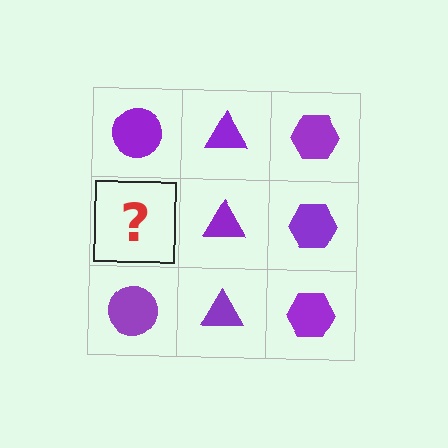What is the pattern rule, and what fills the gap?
The rule is that each column has a consistent shape. The gap should be filled with a purple circle.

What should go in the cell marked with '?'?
The missing cell should contain a purple circle.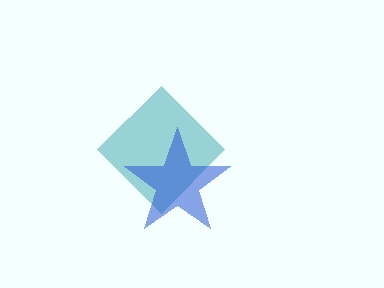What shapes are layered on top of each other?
The layered shapes are: a teal diamond, a blue star.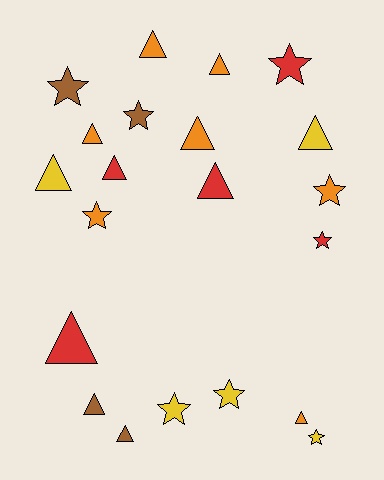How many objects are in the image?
There are 21 objects.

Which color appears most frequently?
Orange, with 7 objects.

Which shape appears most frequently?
Triangle, with 12 objects.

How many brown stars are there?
There are 2 brown stars.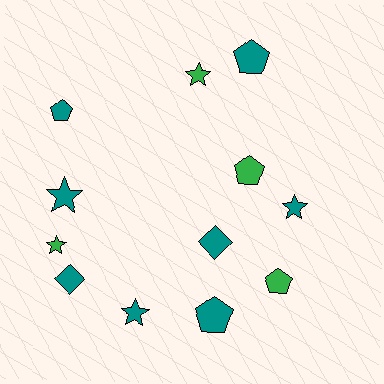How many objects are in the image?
There are 12 objects.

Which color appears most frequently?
Teal, with 8 objects.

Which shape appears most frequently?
Pentagon, with 5 objects.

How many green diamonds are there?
There are no green diamonds.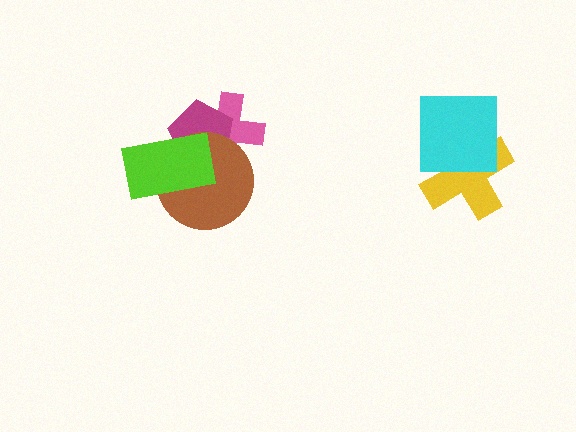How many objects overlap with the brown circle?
3 objects overlap with the brown circle.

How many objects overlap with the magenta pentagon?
3 objects overlap with the magenta pentagon.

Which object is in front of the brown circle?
The lime rectangle is in front of the brown circle.